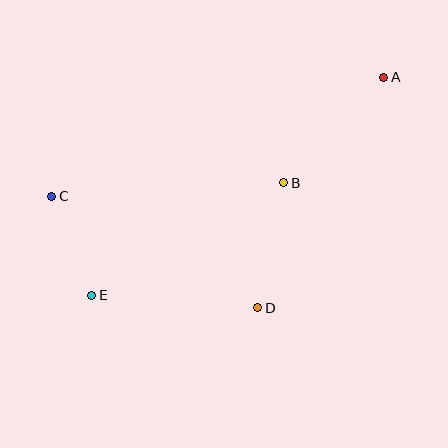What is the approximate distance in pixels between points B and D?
The distance between B and D is approximately 128 pixels.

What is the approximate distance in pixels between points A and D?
The distance between A and D is approximately 263 pixels.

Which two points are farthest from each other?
Points A and E are farthest from each other.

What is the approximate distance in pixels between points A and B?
The distance between A and B is approximately 145 pixels.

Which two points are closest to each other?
Points C and E are closest to each other.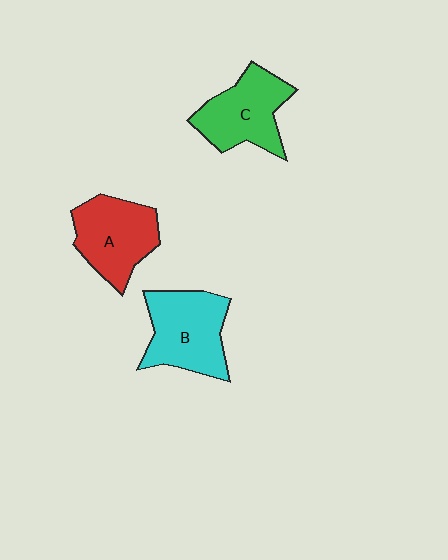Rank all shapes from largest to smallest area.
From largest to smallest: B (cyan), A (red), C (green).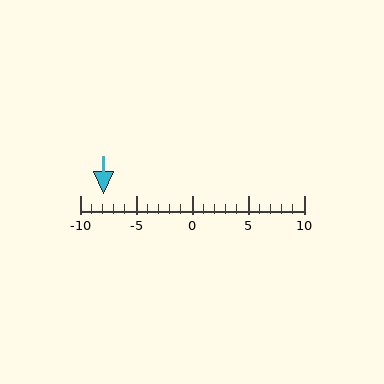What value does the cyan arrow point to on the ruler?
The cyan arrow points to approximately -8.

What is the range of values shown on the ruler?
The ruler shows values from -10 to 10.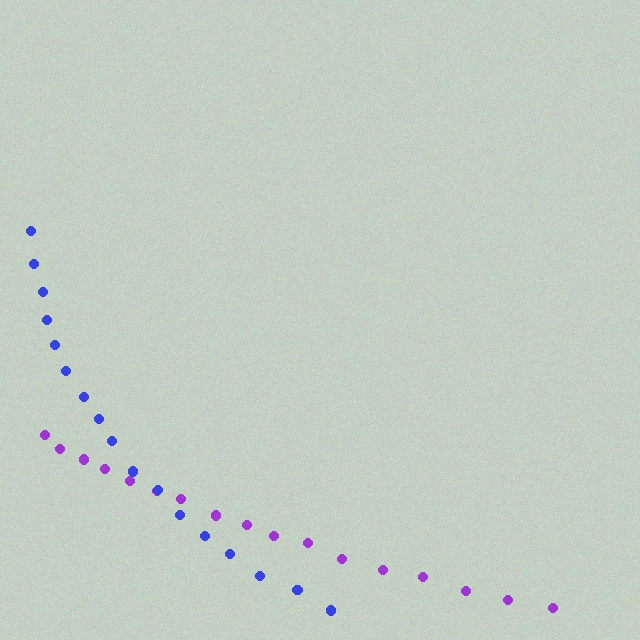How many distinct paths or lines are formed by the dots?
There are 2 distinct paths.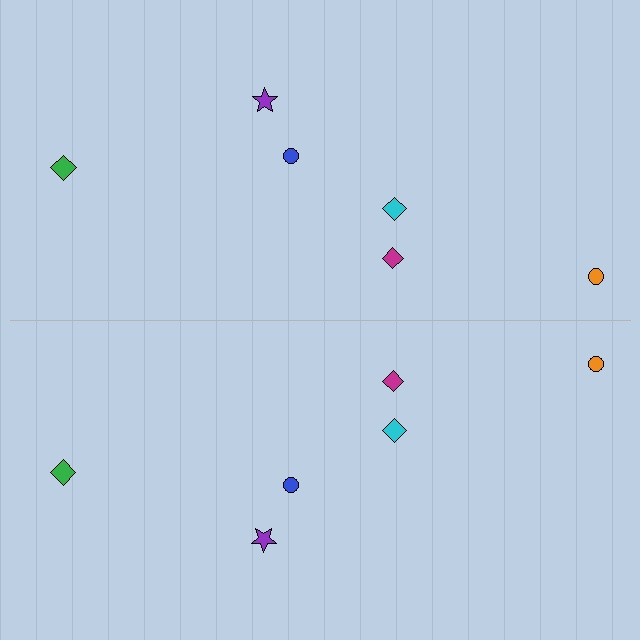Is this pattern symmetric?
Yes, this pattern has bilateral (reflection) symmetry.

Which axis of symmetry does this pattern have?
The pattern has a horizontal axis of symmetry running through the center of the image.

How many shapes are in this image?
There are 12 shapes in this image.